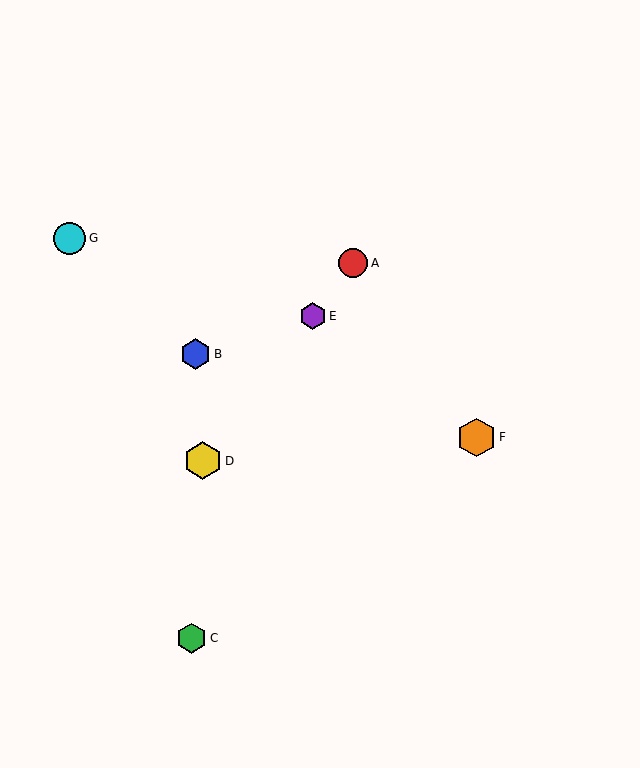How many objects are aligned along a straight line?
3 objects (A, D, E) are aligned along a straight line.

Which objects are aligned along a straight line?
Objects A, D, E are aligned along a straight line.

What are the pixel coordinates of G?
Object G is at (70, 238).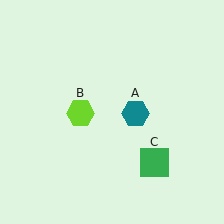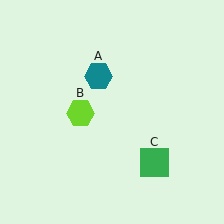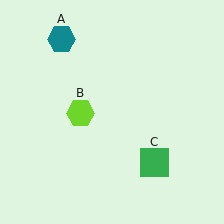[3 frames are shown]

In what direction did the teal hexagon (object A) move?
The teal hexagon (object A) moved up and to the left.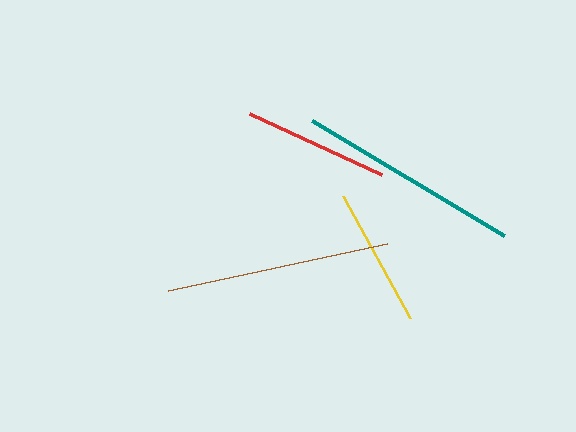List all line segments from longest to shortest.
From longest to shortest: brown, teal, red, yellow.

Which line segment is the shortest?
The yellow line is the shortest at approximately 139 pixels.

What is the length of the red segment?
The red segment is approximately 145 pixels long.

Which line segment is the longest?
The brown line is the longest at approximately 224 pixels.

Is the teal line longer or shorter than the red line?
The teal line is longer than the red line.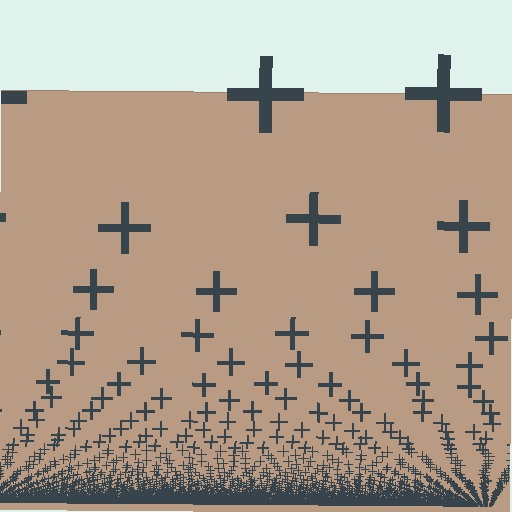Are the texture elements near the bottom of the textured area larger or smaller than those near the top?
Smaller. The gradient is inverted — elements near the bottom are smaller and denser.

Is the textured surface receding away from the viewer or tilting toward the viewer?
The surface appears to tilt toward the viewer. Texture elements get larger and sparser toward the top.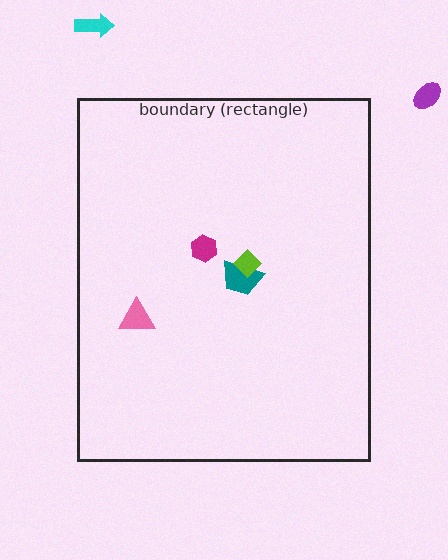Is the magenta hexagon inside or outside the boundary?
Inside.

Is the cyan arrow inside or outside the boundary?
Outside.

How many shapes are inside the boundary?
4 inside, 2 outside.